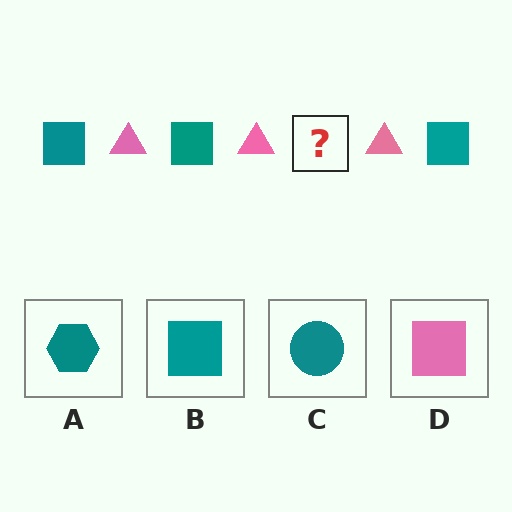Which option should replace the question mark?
Option B.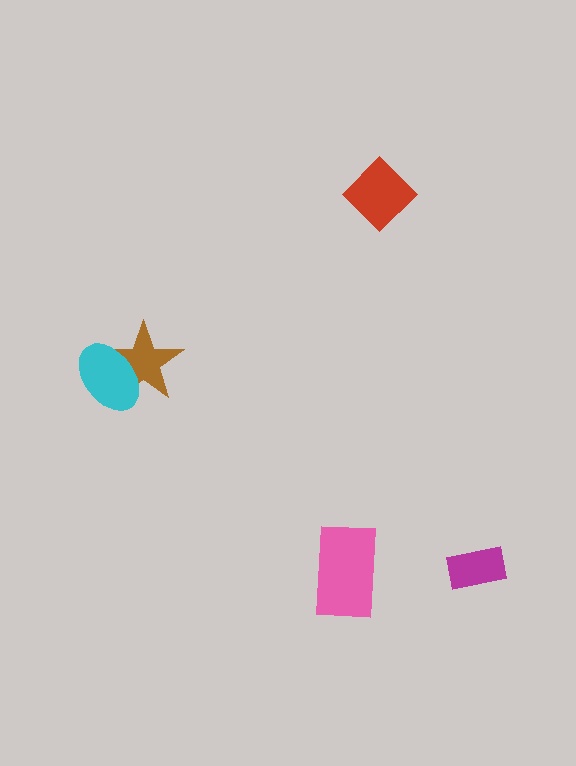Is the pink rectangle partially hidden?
No, no other shape covers it.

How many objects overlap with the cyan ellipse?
1 object overlaps with the cyan ellipse.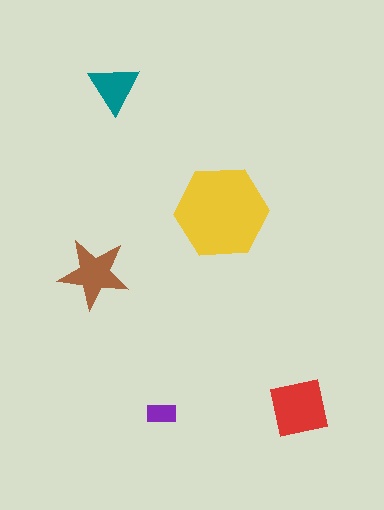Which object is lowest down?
The purple rectangle is bottommost.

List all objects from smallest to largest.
The purple rectangle, the teal triangle, the brown star, the red square, the yellow hexagon.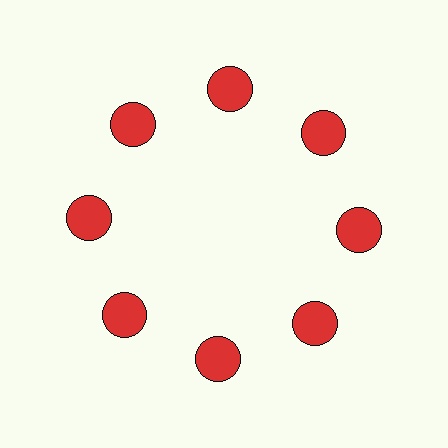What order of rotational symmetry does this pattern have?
This pattern has 8-fold rotational symmetry.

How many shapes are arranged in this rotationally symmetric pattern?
There are 8 shapes, arranged in 8 groups of 1.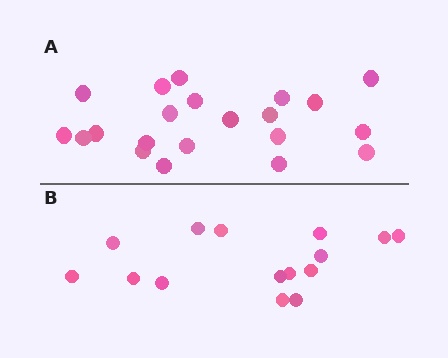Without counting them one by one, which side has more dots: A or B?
Region A (the top region) has more dots.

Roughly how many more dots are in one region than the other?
Region A has about 6 more dots than region B.